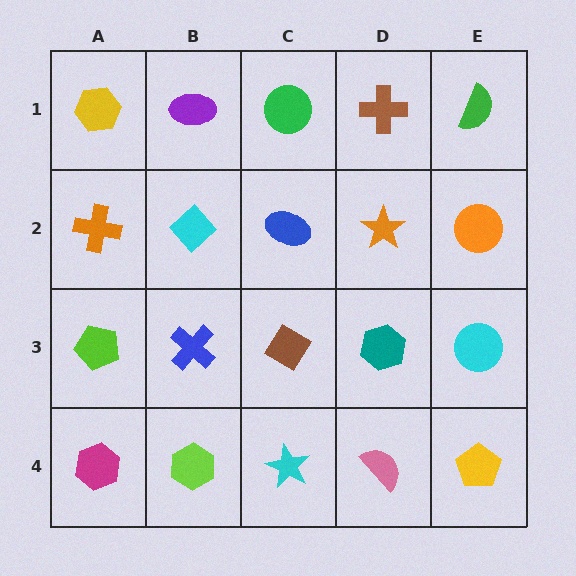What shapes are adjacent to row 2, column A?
A yellow hexagon (row 1, column A), a lime pentagon (row 3, column A), a cyan diamond (row 2, column B).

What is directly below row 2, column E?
A cyan circle.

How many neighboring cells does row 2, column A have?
3.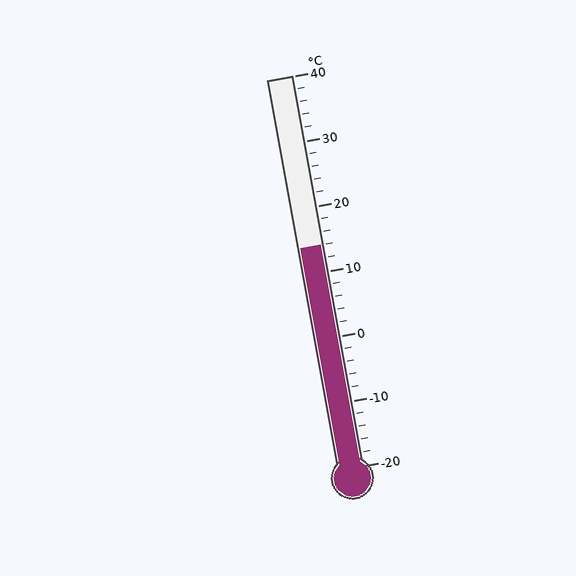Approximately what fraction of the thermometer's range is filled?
The thermometer is filled to approximately 55% of its range.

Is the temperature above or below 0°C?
The temperature is above 0°C.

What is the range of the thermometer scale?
The thermometer scale ranges from -20°C to 40°C.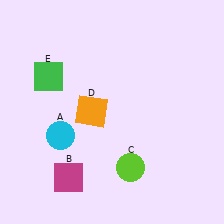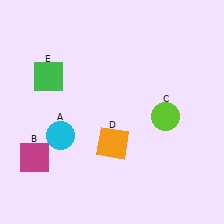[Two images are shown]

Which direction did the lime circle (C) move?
The lime circle (C) moved up.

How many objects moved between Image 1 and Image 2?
3 objects moved between the two images.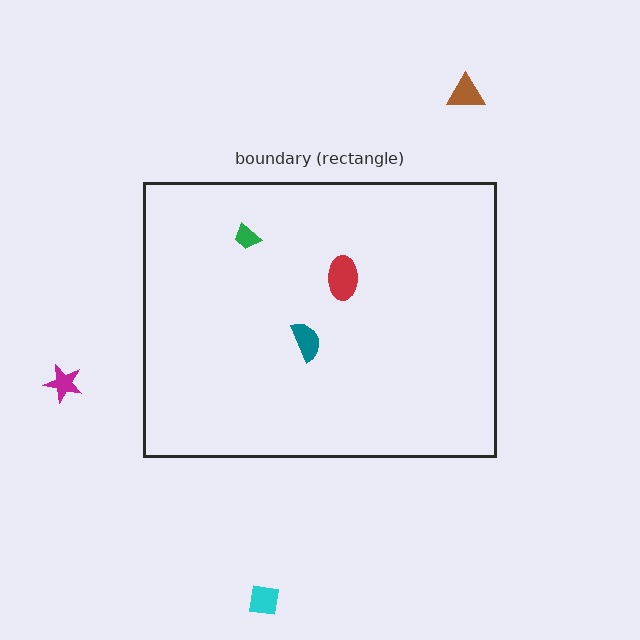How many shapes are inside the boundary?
3 inside, 3 outside.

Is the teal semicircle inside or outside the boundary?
Inside.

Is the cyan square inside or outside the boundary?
Outside.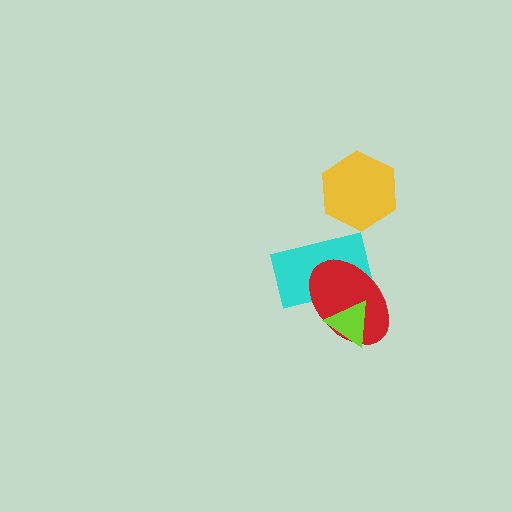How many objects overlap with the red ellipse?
2 objects overlap with the red ellipse.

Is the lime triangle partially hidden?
No, no other shape covers it.